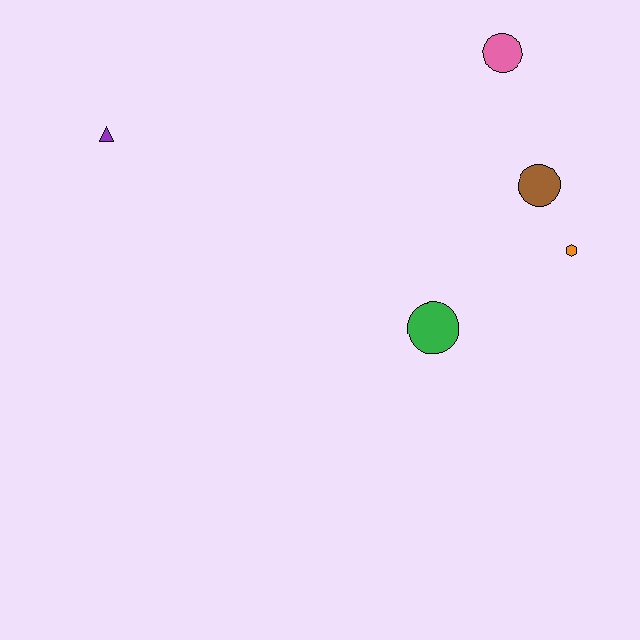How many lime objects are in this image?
There are no lime objects.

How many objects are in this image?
There are 5 objects.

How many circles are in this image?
There are 3 circles.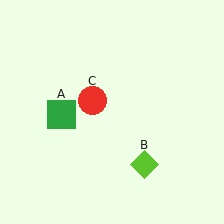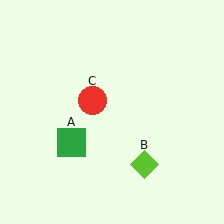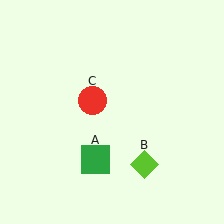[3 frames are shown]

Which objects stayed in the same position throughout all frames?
Lime diamond (object B) and red circle (object C) remained stationary.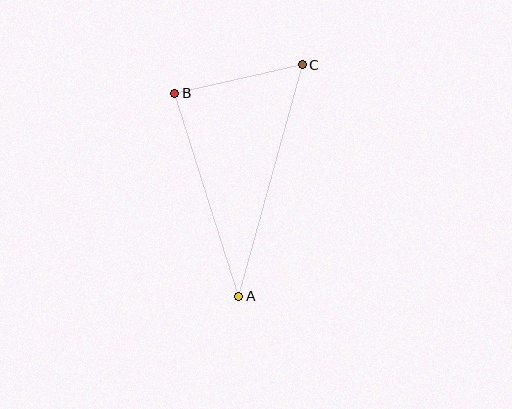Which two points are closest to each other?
Points B and C are closest to each other.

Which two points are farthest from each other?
Points A and C are farthest from each other.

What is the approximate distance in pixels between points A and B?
The distance between A and B is approximately 213 pixels.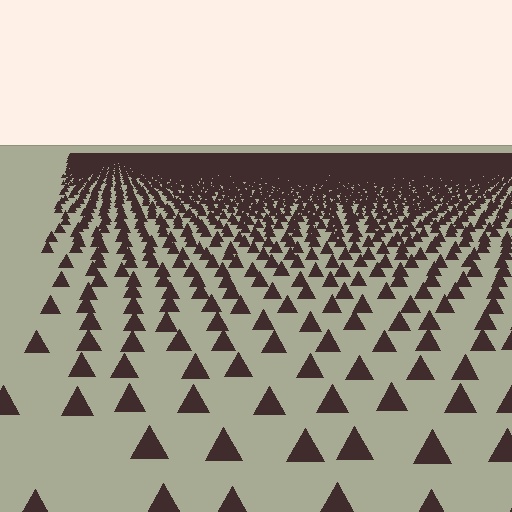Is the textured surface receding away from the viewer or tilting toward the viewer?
The surface is receding away from the viewer. Texture elements get smaller and denser toward the top.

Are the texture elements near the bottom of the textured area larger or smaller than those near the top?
Larger. Near the bottom, elements are closer to the viewer and appear at a bigger on-screen size.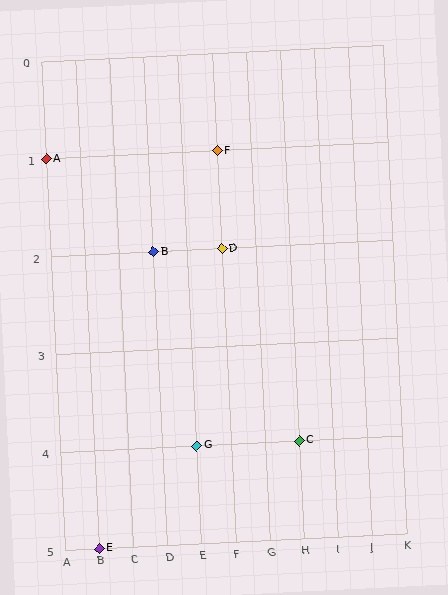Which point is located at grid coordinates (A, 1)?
Point A is at (A, 1).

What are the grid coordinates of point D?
Point D is at grid coordinates (F, 2).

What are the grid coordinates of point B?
Point B is at grid coordinates (D, 2).